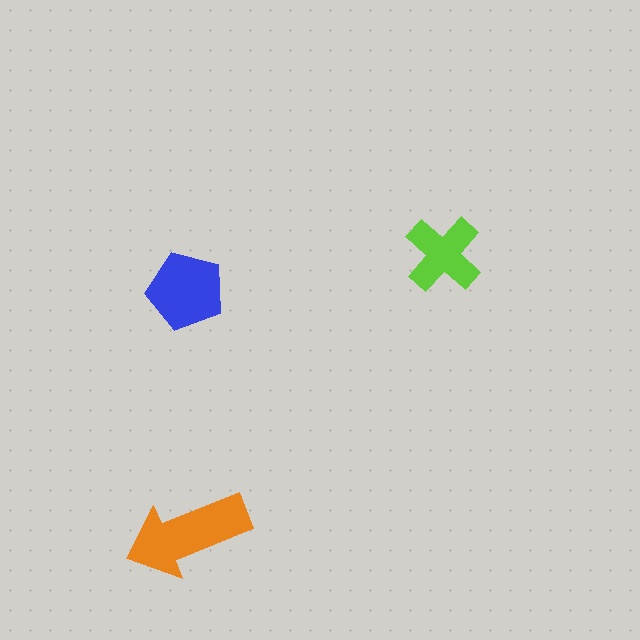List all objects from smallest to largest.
The lime cross, the blue pentagon, the orange arrow.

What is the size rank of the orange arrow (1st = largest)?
1st.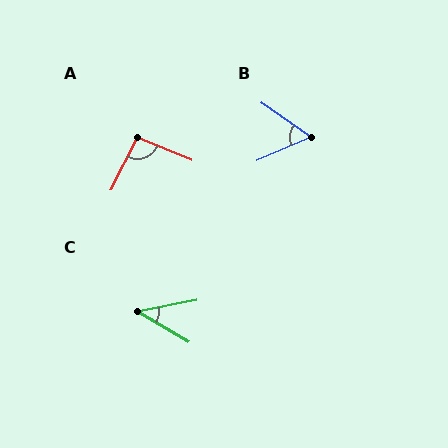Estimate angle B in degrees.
Approximately 58 degrees.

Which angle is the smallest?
C, at approximately 41 degrees.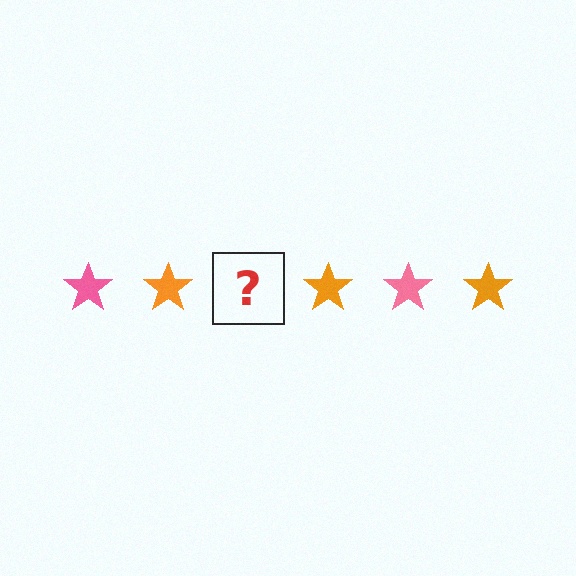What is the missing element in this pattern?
The missing element is a pink star.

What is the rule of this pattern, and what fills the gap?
The rule is that the pattern cycles through pink, orange stars. The gap should be filled with a pink star.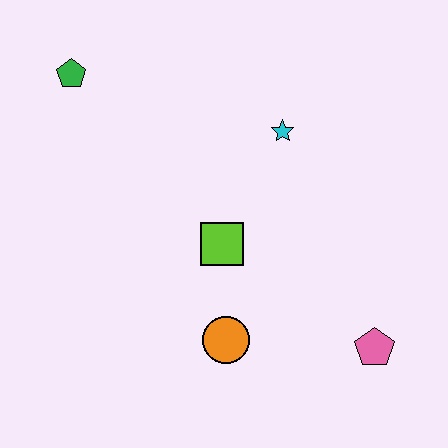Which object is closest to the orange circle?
The lime square is closest to the orange circle.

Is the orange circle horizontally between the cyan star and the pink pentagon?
No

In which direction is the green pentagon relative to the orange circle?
The green pentagon is above the orange circle.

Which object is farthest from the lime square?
The green pentagon is farthest from the lime square.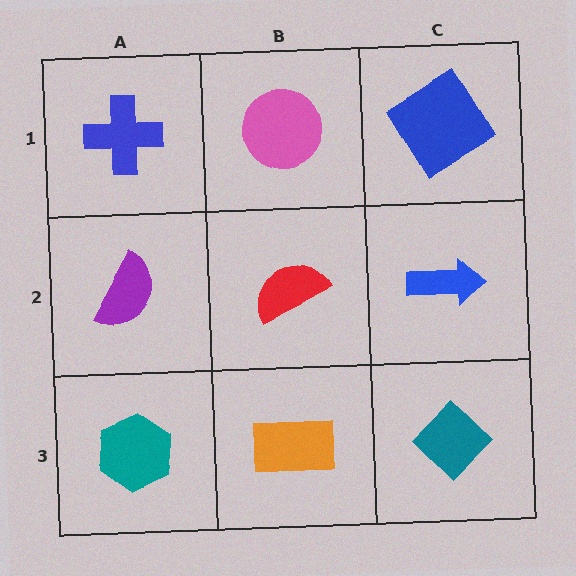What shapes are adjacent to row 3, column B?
A red semicircle (row 2, column B), a teal hexagon (row 3, column A), a teal diamond (row 3, column C).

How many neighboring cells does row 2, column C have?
3.